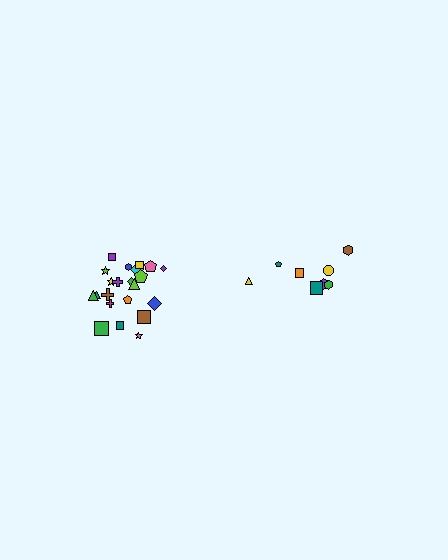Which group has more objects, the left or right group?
The left group.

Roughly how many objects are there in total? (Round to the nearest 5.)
Roughly 30 objects in total.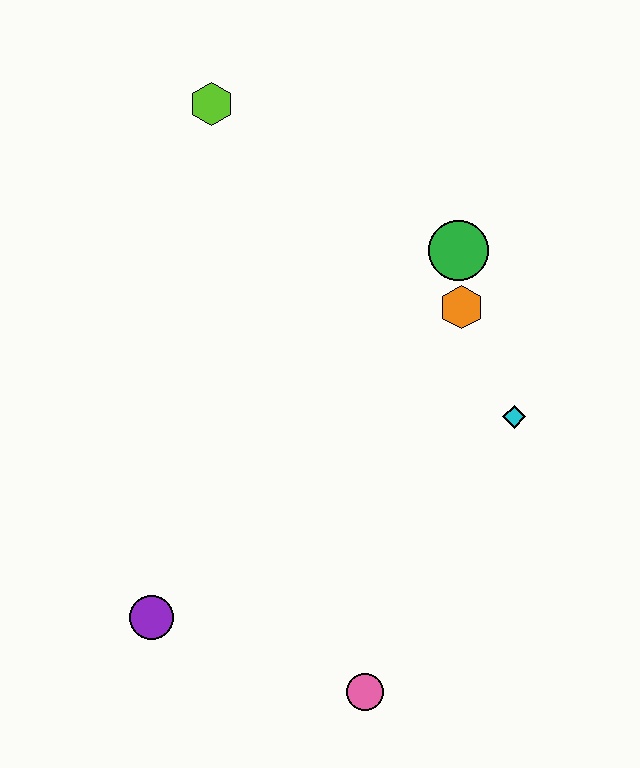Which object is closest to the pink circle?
The purple circle is closest to the pink circle.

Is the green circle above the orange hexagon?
Yes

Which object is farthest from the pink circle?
The lime hexagon is farthest from the pink circle.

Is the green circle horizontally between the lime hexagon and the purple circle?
No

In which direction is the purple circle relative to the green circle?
The purple circle is below the green circle.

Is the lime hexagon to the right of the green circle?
No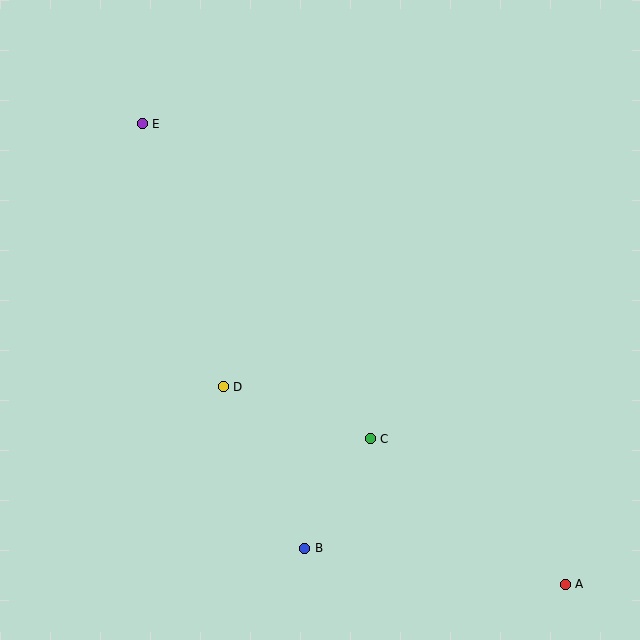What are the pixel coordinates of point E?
Point E is at (142, 124).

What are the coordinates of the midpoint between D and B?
The midpoint between D and B is at (264, 468).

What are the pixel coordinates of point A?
Point A is at (565, 584).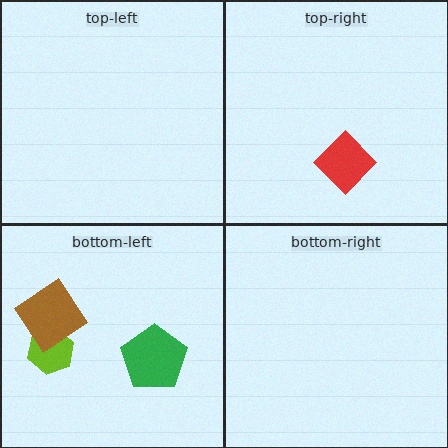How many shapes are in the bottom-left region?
3.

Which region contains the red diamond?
The top-right region.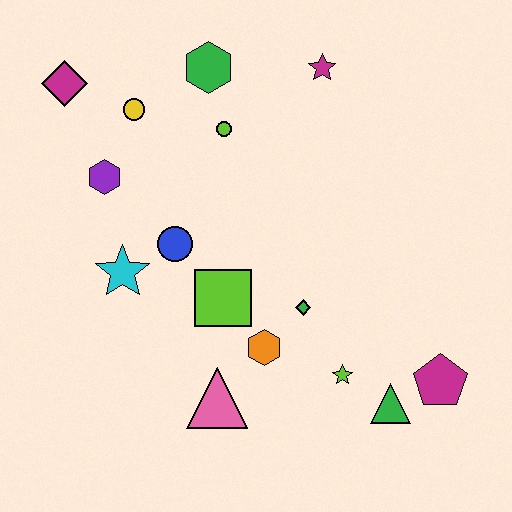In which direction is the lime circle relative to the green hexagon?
The lime circle is below the green hexagon.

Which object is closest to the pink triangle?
The orange hexagon is closest to the pink triangle.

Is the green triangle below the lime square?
Yes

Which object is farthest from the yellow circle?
The magenta pentagon is farthest from the yellow circle.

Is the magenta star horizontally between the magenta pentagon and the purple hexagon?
Yes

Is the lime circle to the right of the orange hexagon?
No